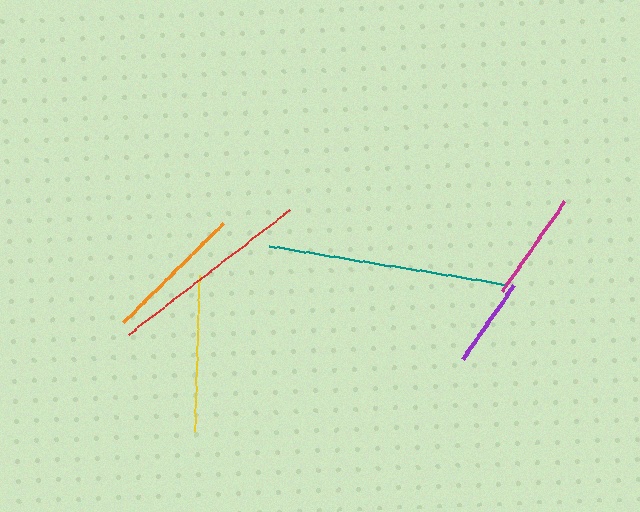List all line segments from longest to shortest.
From longest to shortest: teal, red, yellow, orange, magenta, purple.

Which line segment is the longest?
The teal line is the longest at approximately 241 pixels.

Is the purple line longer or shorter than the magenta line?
The magenta line is longer than the purple line.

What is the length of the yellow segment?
The yellow segment is approximately 156 pixels long.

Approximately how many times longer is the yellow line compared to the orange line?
The yellow line is approximately 1.1 times the length of the orange line.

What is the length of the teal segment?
The teal segment is approximately 241 pixels long.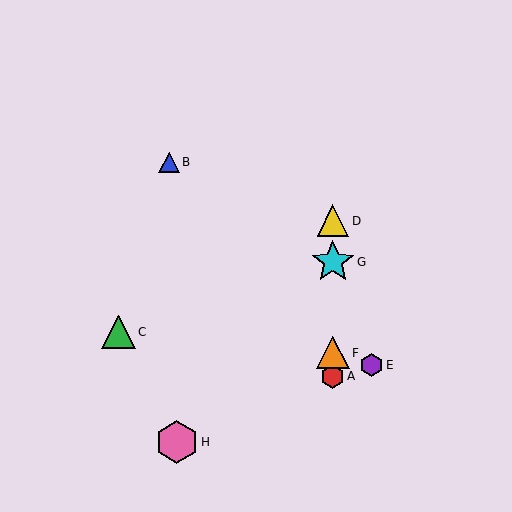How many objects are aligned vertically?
4 objects (A, D, F, G) are aligned vertically.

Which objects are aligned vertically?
Objects A, D, F, G are aligned vertically.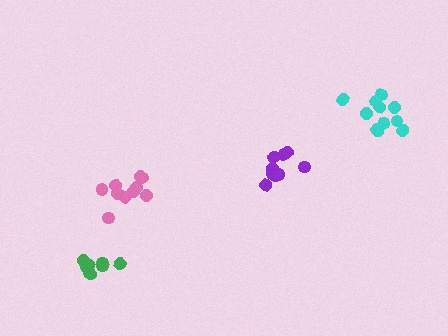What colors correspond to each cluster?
The clusters are colored: cyan, purple, pink, green.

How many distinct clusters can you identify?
There are 4 distinct clusters.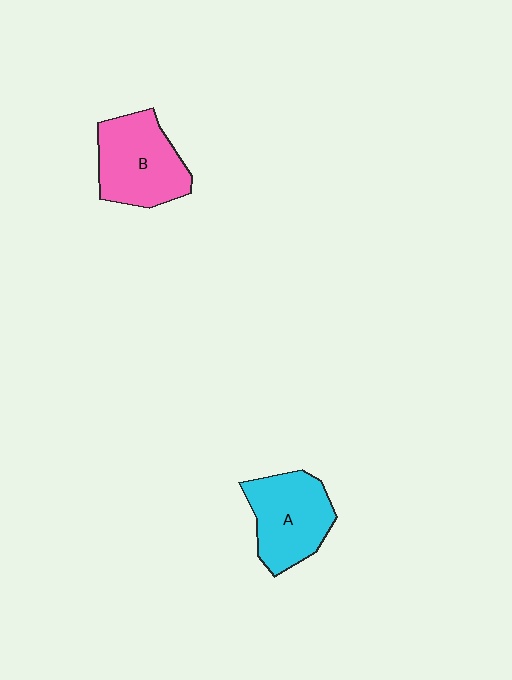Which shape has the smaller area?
Shape A (cyan).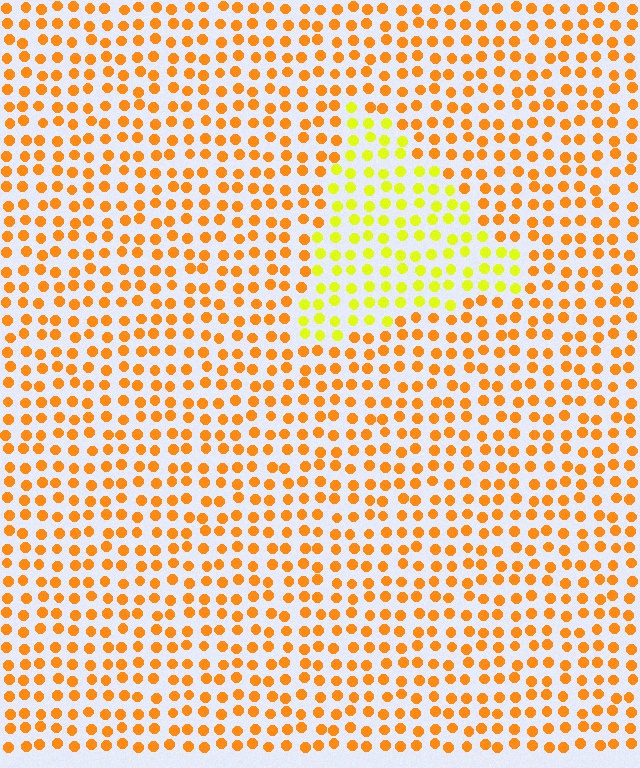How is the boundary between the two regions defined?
The boundary is defined purely by a slight shift in hue (about 37 degrees). Spacing, size, and orientation are identical on both sides.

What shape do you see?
I see a triangle.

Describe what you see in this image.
The image is filled with small orange elements in a uniform arrangement. A triangle-shaped region is visible where the elements are tinted to a slightly different hue, forming a subtle color boundary.